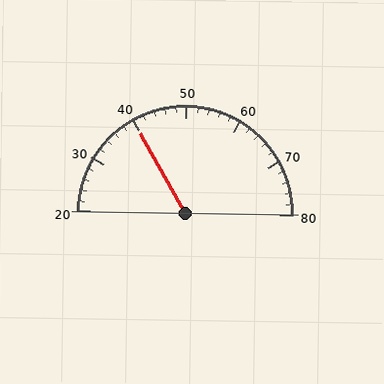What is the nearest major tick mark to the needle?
The nearest major tick mark is 40.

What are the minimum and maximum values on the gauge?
The gauge ranges from 20 to 80.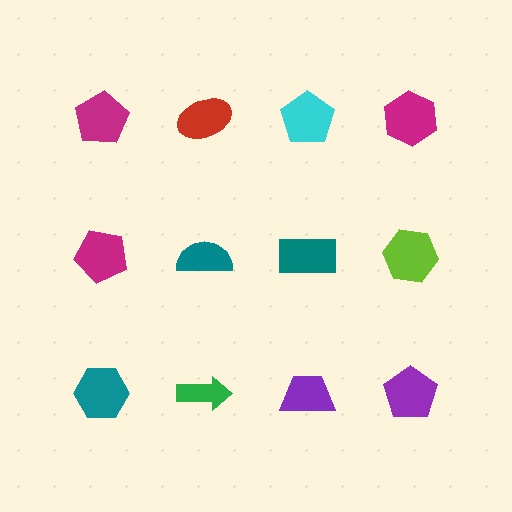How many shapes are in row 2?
4 shapes.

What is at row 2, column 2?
A teal semicircle.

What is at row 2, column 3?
A teal rectangle.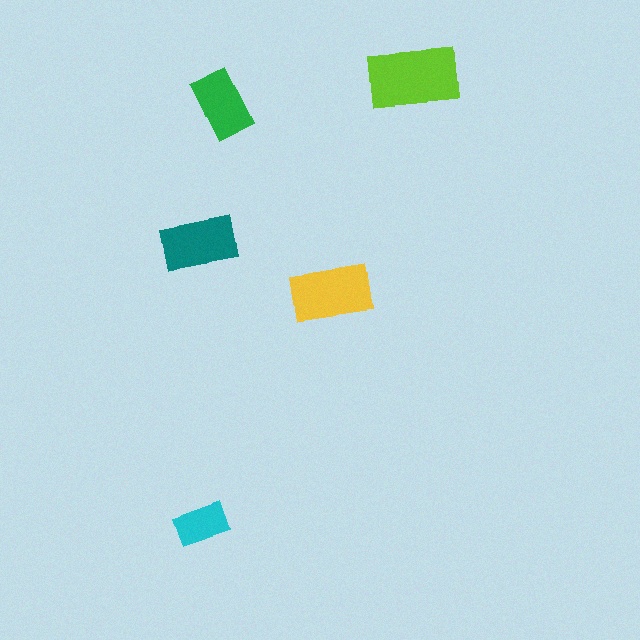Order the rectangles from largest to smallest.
the lime one, the yellow one, the teal one, the green one, the cyan one.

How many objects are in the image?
There are 5 objects in the image.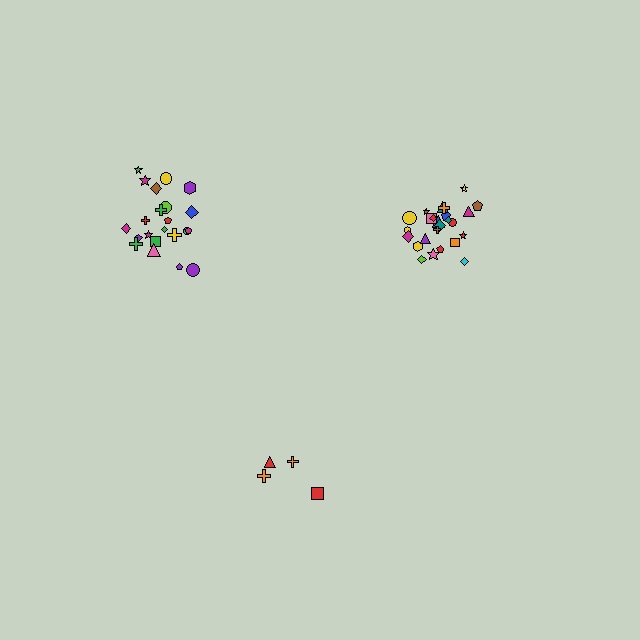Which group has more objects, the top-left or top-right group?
The top-right group.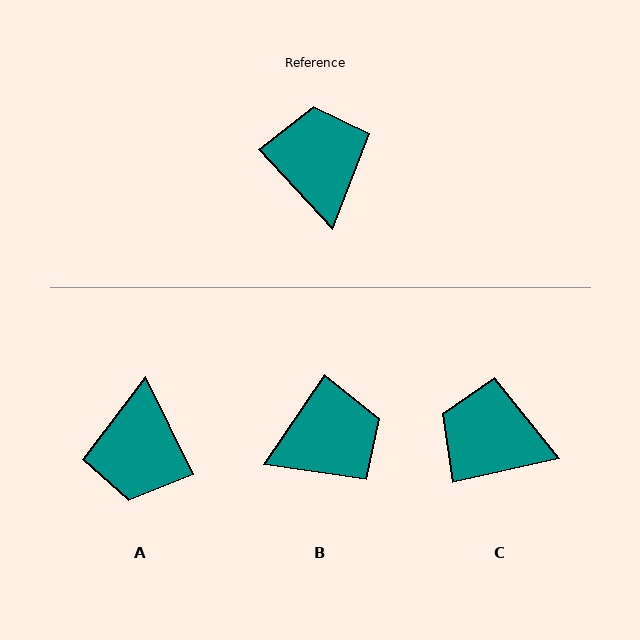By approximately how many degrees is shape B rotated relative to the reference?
Approximately 77 degrees clockwise.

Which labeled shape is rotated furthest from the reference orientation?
A, about 164 degrees away.